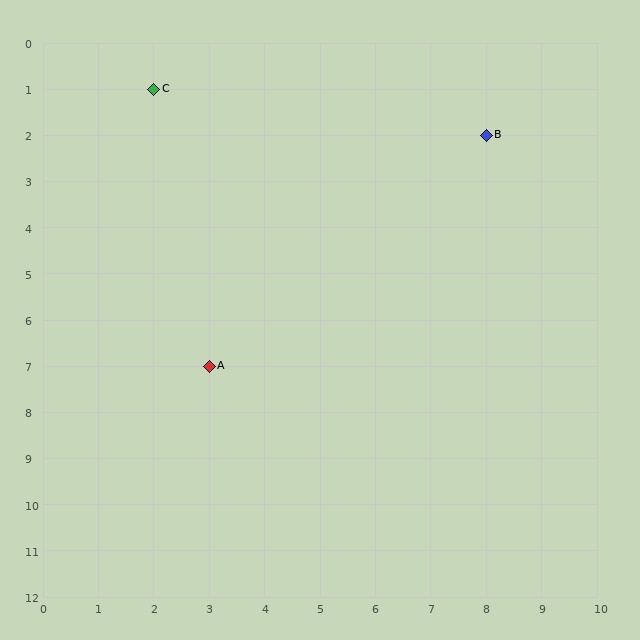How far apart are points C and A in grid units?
Points C and A are 1 column and 6 rows apart (about 6.1 grid units diagonally).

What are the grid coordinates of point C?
Point C is at grid coordinates (2, 1).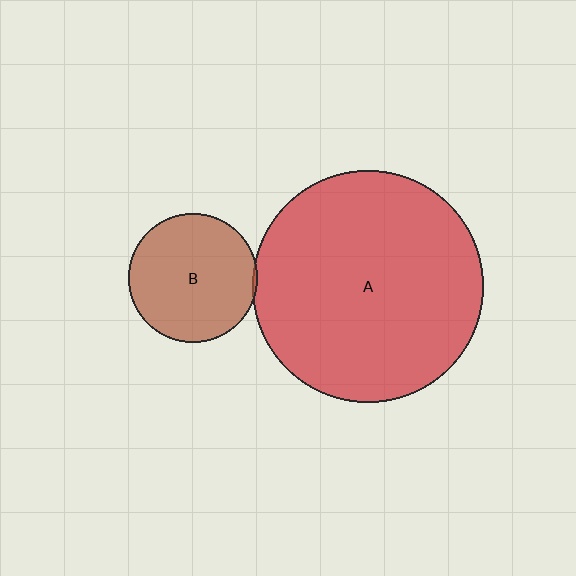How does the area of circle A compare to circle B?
Approximately 3.2 times.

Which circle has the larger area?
Circle A (red).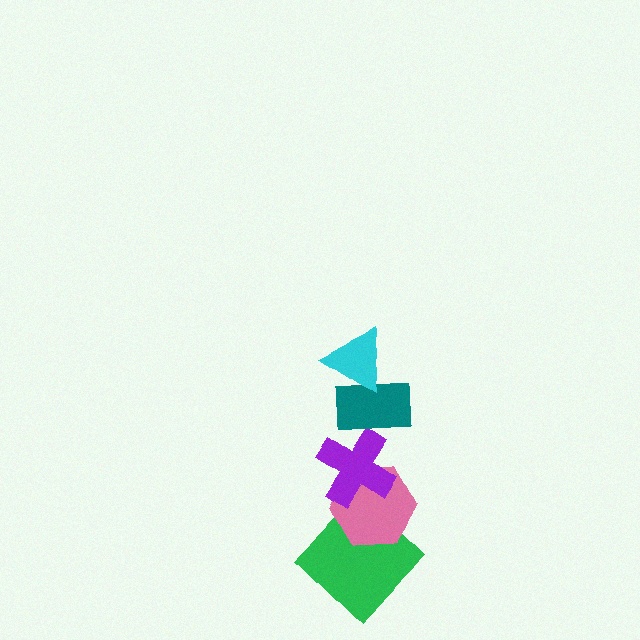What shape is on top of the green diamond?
The pink hexagon is on top of the green diamond.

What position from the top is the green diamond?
The green diamond is 5th from the top.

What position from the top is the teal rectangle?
The teal rectangle is 2nd from the top.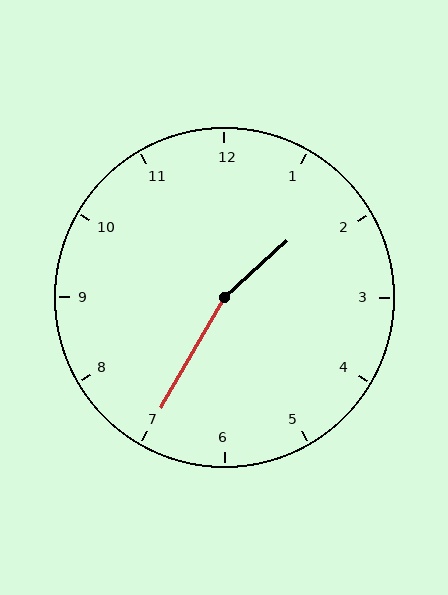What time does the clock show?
1:35.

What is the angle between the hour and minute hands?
Approximately 162 degrees.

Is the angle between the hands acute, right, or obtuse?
It is obtuse.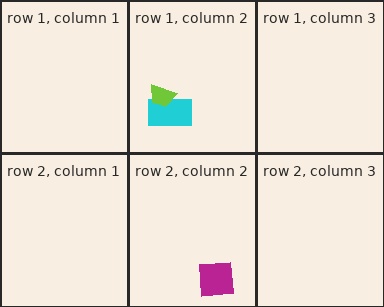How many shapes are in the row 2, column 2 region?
1.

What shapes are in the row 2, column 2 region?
The magenta square.